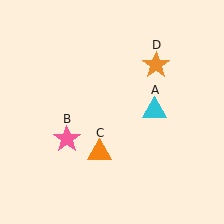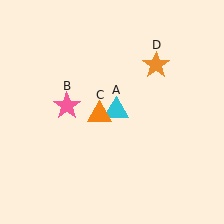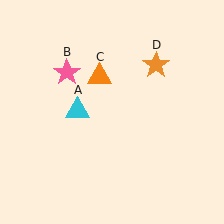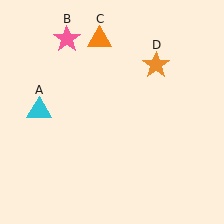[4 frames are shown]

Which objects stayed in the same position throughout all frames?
Orange star (object D) remained stationary.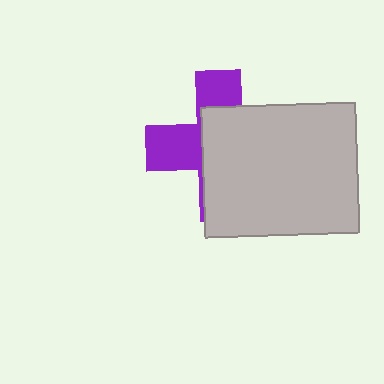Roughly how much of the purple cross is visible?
A small part of it is visible (roughly 39%).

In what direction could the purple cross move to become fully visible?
The purple cross could move left. That would shift it out from behind the light gray rectangle entirely.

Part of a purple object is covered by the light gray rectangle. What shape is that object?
It is a cross.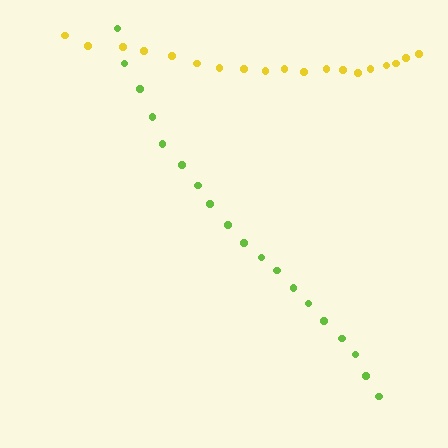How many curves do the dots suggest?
There are 2 distinct paths.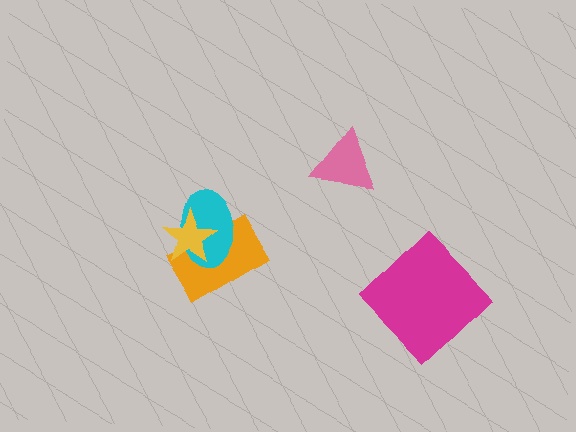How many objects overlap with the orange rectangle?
2 objects overlap with the orange rectangle.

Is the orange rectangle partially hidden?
Yes, it is partially covered by another shape.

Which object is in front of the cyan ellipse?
The yellow star is in front of the cyan ellipse.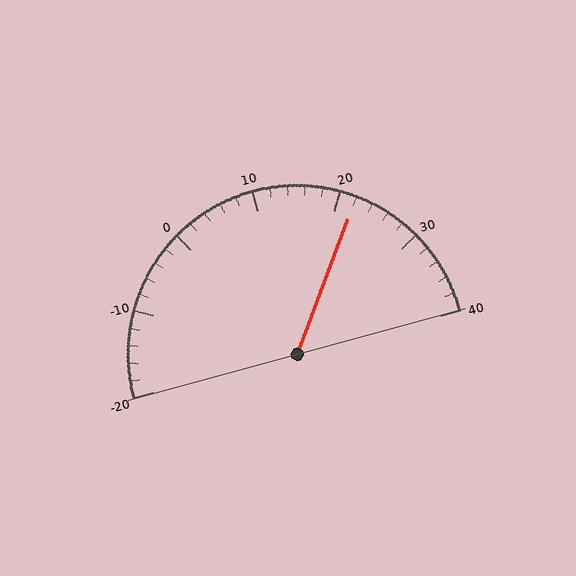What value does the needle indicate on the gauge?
The needle indicates approximately 22.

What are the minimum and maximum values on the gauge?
The gauge ranges from -20 to 40.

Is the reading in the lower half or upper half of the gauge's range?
The reading is in the upper half of the range (-20 to 40).